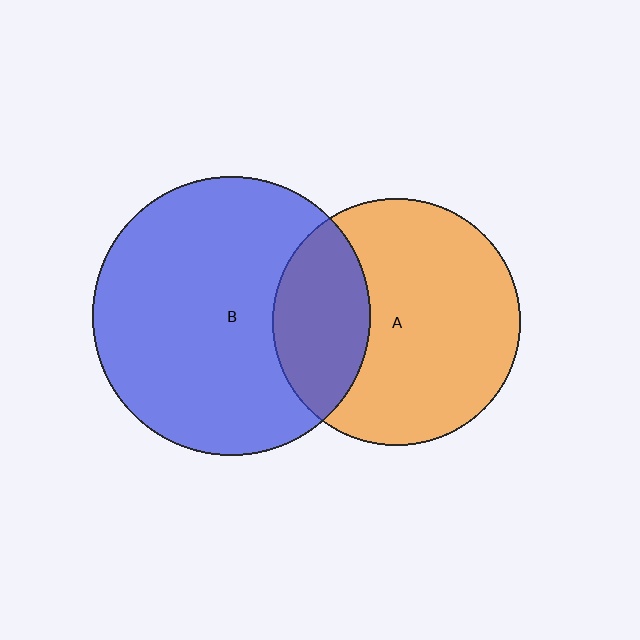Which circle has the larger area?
Circle B (blue).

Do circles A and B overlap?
Yes.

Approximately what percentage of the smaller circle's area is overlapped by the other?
Approximately 30%.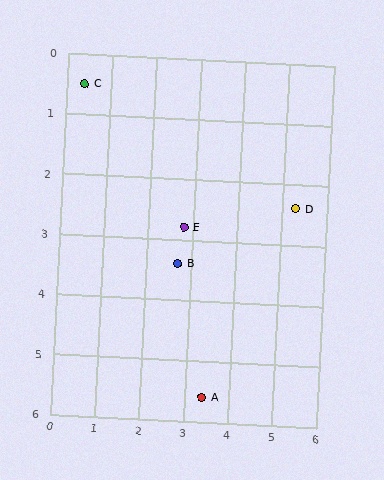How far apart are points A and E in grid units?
Points A and E are about 2.9 grid units apart.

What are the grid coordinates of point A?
Point A is at approximately (3.4, 5.6).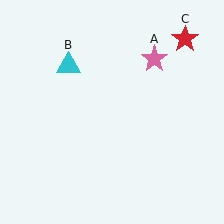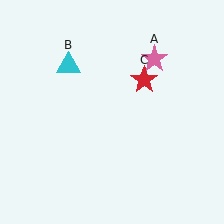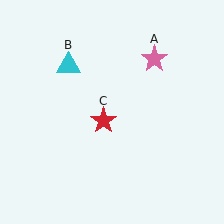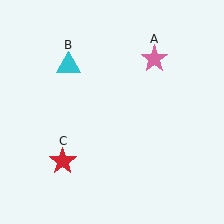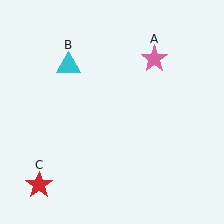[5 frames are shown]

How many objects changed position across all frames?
1 object changed position: red star (object C).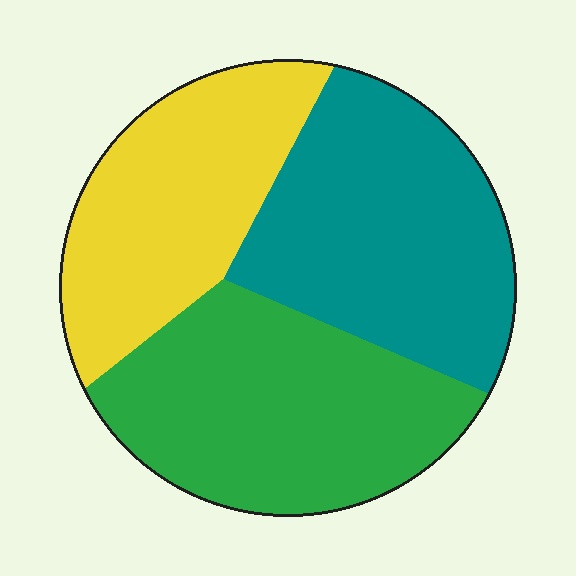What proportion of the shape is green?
Green takes up between a third and a half of the shape.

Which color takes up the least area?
Yellow, at roughly 30%.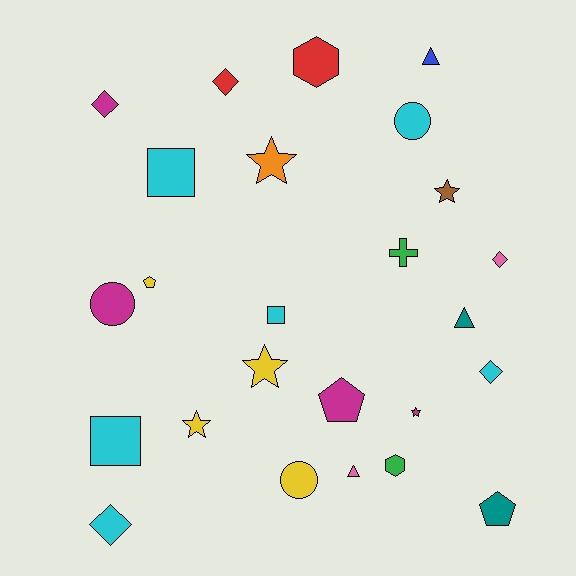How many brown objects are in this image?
There is 1 brown object.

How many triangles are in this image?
There are 3 triangles.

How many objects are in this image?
There are 25 objects.